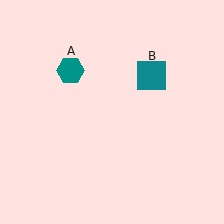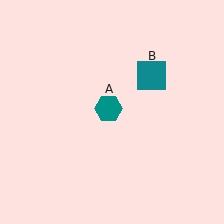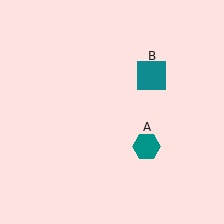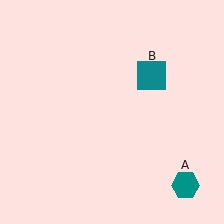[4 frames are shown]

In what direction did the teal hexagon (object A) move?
The teal hexagon (object A) moved down and to the right.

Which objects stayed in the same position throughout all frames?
Teal square (object B) remained stationary.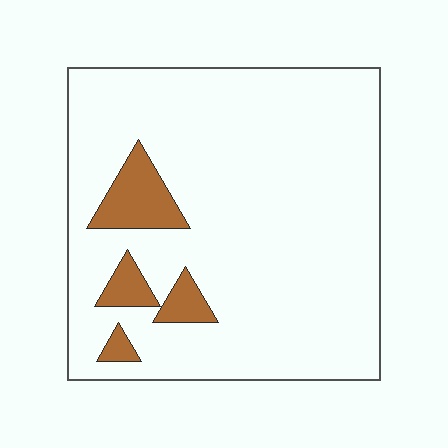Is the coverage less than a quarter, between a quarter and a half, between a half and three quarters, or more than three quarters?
Less than a quarter.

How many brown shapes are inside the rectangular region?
4.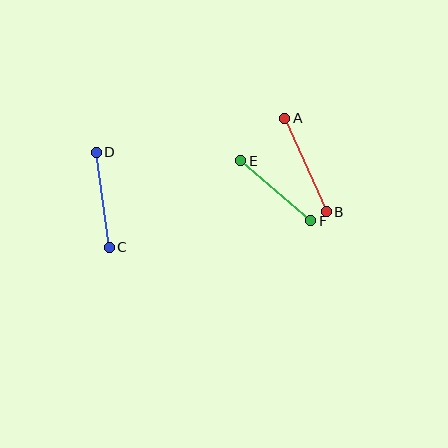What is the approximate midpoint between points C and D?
The midpoint is at approximately (103, 200) pixels.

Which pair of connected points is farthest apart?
Points A and B are farthest apart.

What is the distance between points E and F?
The distance is approximately 92 pixels.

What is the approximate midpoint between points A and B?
The midpoint is at approximately (306, 165) pixels.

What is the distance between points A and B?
The distance is approximately 102 pixels.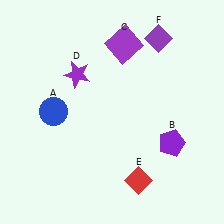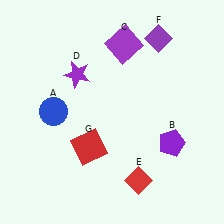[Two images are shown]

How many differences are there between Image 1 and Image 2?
There is 1 difference between the two images.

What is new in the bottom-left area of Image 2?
A red square (G) was added in the bottom-left area of Image 2.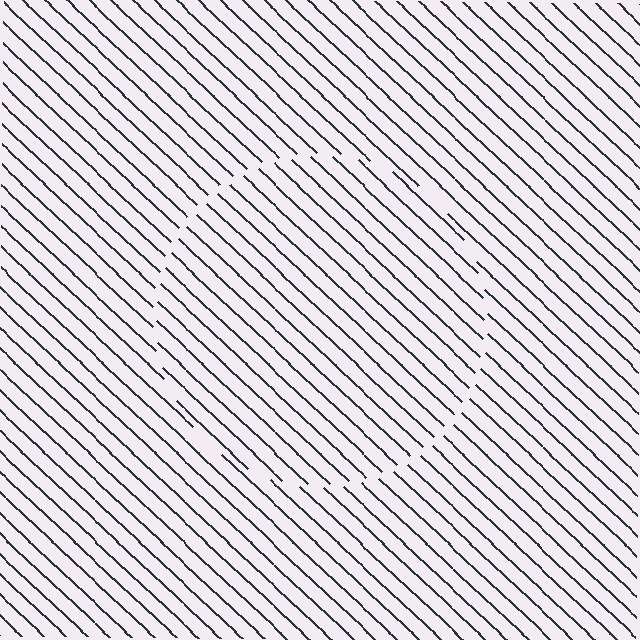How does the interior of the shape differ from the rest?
The interior of the shape contains the same grating, shifted by half a period — the contour is defined by the phase discontinuity where line-ends from the inner and outer gratings abut.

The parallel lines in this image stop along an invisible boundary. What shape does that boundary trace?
An illusory circle. The interior of the shape contains the same grating, shifted by half a period — the contour is defined by the phase discontinuity where line-ends from the inner and outer gratings abut.